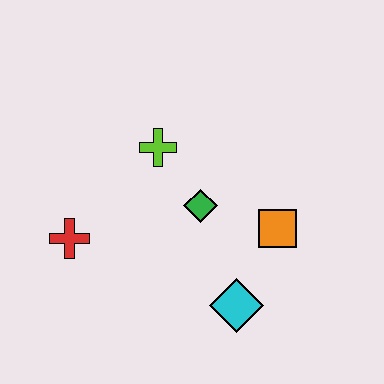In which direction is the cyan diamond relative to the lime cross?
The cyan diamond is below the lime cross.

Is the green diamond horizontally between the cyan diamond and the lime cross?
Yes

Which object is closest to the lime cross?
The green diamond is closest to the lime cross.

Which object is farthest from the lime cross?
The cyan diamond is farthest from the lime cross.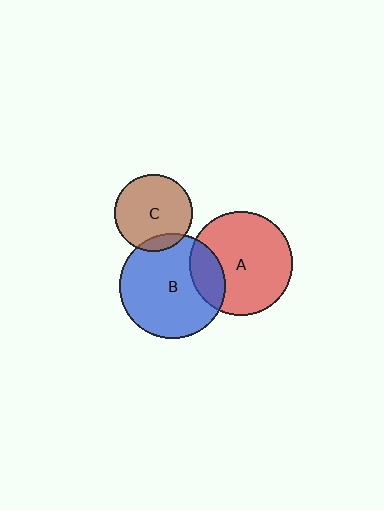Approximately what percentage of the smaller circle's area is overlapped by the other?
Approximately 20%.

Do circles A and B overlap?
Yes.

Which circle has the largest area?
Circle B (blue).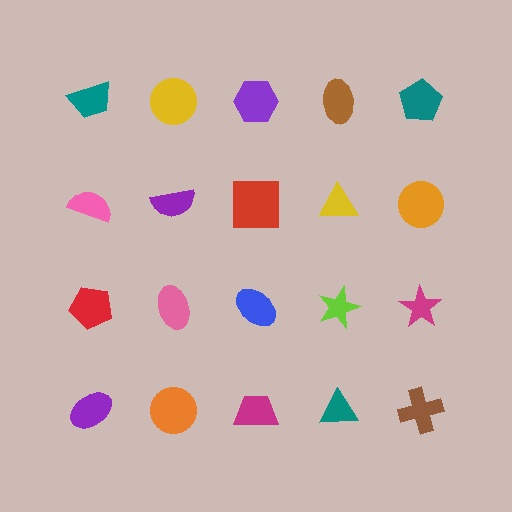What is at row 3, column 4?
A lime star.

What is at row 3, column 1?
A red pentagon.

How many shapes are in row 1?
5 shapes.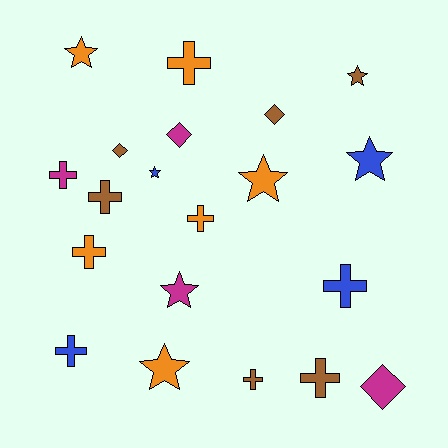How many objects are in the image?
There are 20 objects.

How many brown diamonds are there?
There are 2 brown diamonds.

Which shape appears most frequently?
Cross, with 9 objects.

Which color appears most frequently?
Orange, with 6 objects.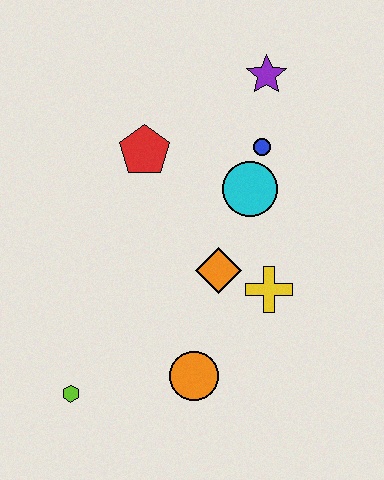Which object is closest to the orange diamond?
The yellow cross is closest to the orange diamond.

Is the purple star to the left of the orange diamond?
No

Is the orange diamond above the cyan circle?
No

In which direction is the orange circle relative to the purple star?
The orange circle is below the purple star.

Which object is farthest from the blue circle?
The lime hexagon is farthest from the blue circle.